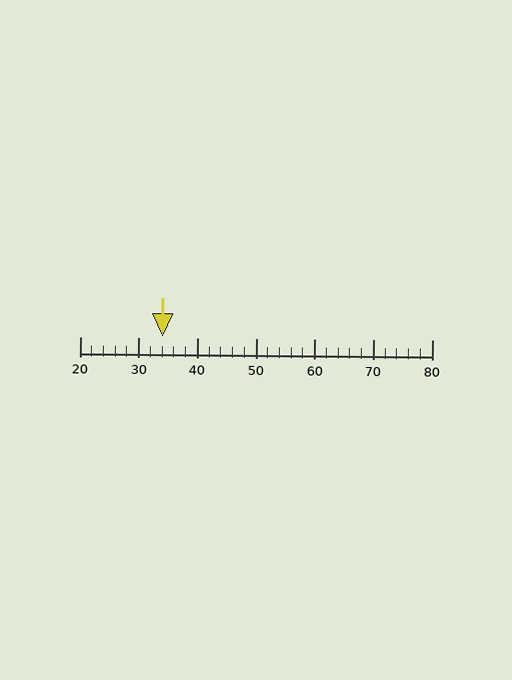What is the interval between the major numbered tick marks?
The major tick marks are spaced 10 units apart.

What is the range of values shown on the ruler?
The ruler shows values from 20 to 80.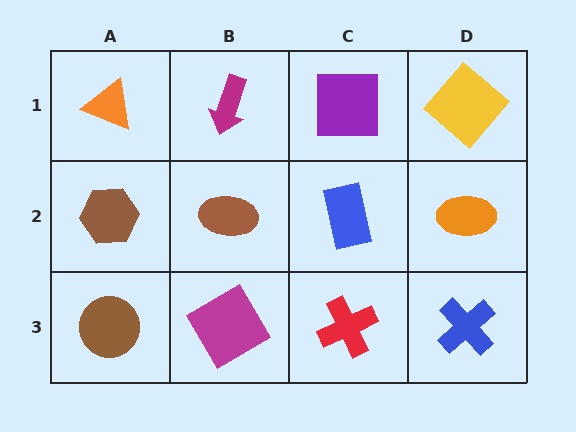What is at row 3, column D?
A blue cross.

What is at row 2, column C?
A blue rectangle.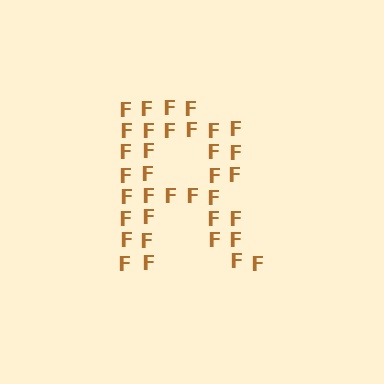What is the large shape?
The large shape is the letter R.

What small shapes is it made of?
It is made of small letter F's.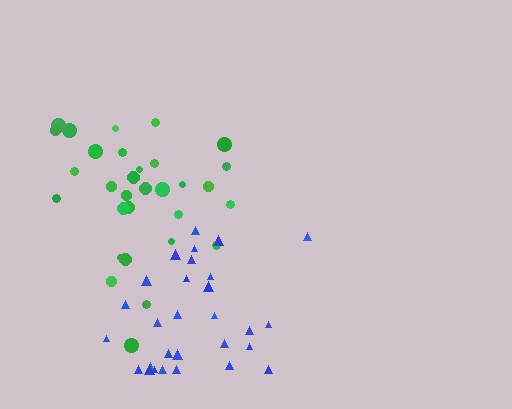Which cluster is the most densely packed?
Green.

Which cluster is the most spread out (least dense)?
Blue.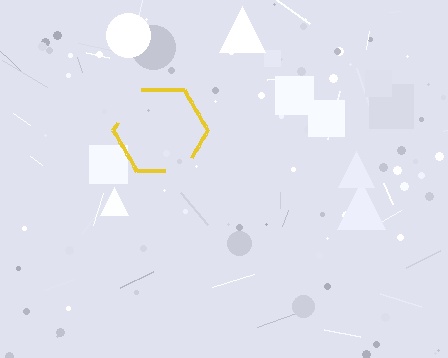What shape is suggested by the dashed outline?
The dashed outline suggests a hexagon.